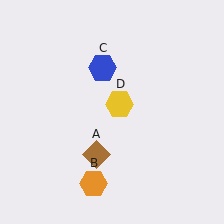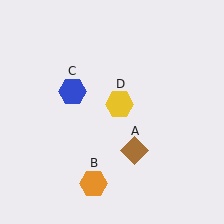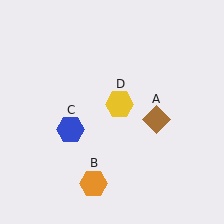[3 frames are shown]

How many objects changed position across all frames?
2 objects changed position: brown diamond (object A), blue hexagon (object C).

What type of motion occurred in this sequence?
The brown diamond (object A), blue hexagon (object C) rotated counterclockwise around the center of the scene.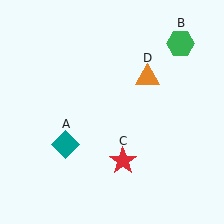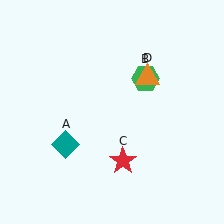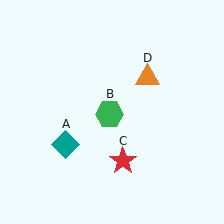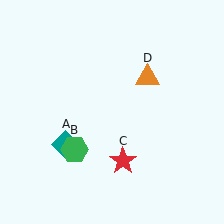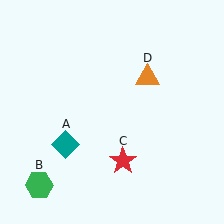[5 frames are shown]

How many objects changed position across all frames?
1 object changed position: green hexagon (object B).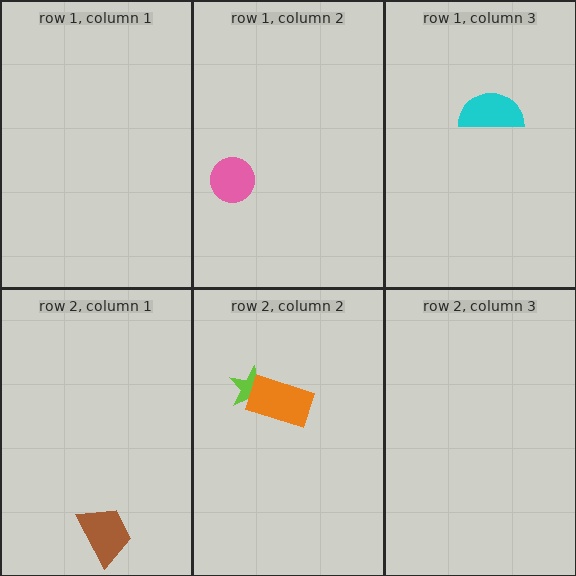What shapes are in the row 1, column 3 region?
The cyan semicircle.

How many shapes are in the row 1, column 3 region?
1.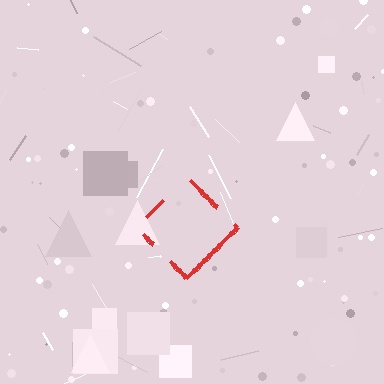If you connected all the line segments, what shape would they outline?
They would outline a diamond.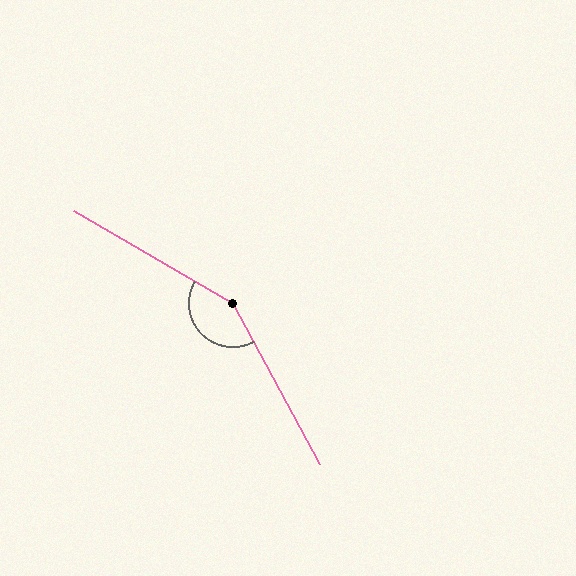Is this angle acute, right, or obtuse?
It is obtuse.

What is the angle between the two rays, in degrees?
Approximately 148 degrees.